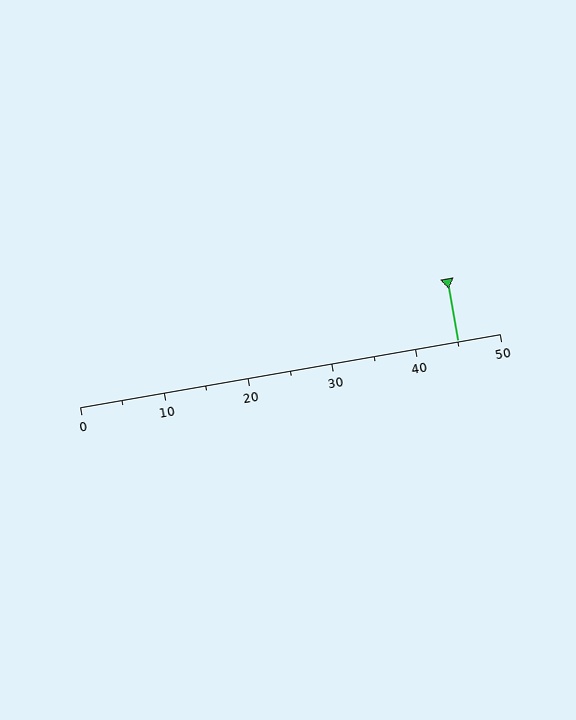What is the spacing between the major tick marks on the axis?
The major ticks are spaced 10 apart.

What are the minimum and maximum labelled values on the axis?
The axis runs from 0 to 50.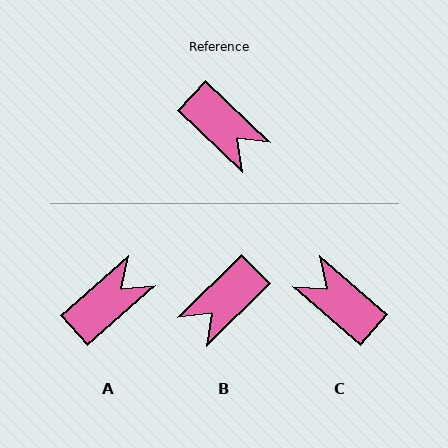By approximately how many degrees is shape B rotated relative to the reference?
Approximately 92 degrees clockwise.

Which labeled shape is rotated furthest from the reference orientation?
C, about 177 degrees away.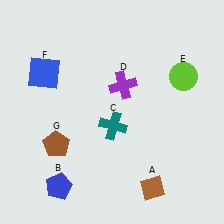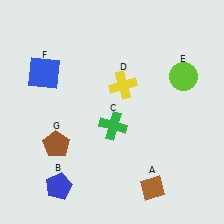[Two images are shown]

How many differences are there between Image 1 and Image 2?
There are 2 differences between the two images.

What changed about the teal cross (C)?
In Image 1, C is teal. In Image 2, it changed to green.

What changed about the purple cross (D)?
In Image 1, D is purple. In Image 2, it changed to yellow.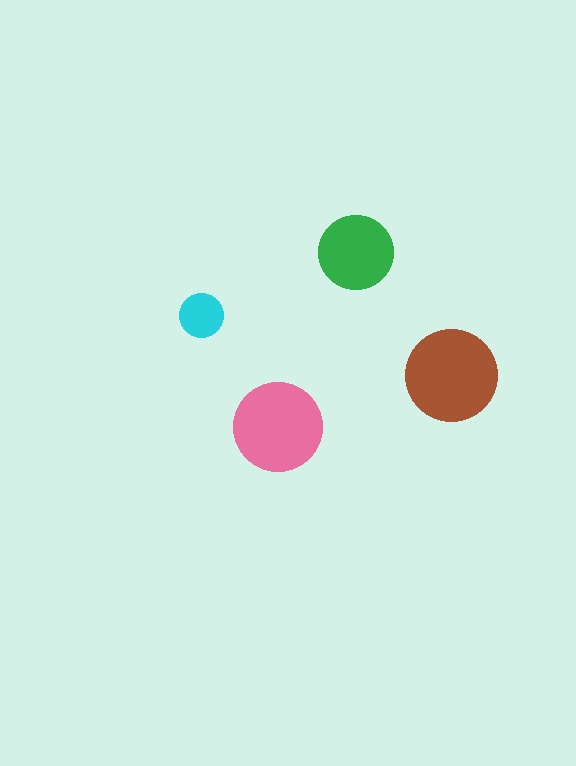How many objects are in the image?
There are 4 objects in the image.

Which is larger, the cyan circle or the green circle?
The green one.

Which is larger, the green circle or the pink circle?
The pink one.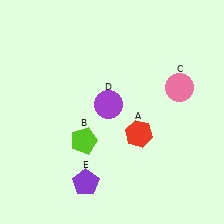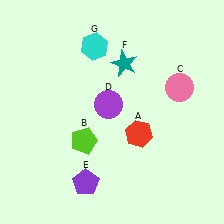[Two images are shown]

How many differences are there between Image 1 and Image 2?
There are 2 differences between the two images.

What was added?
A teal star (F), a cyan hexagon (G) were added in Image 2.